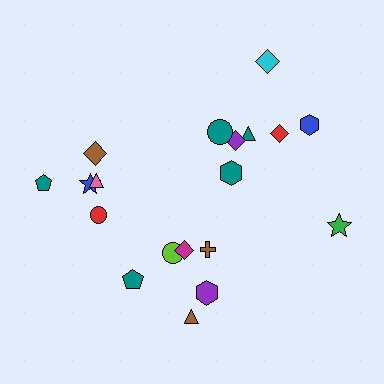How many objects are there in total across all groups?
There are 19 objects.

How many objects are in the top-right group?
There are 8 objects.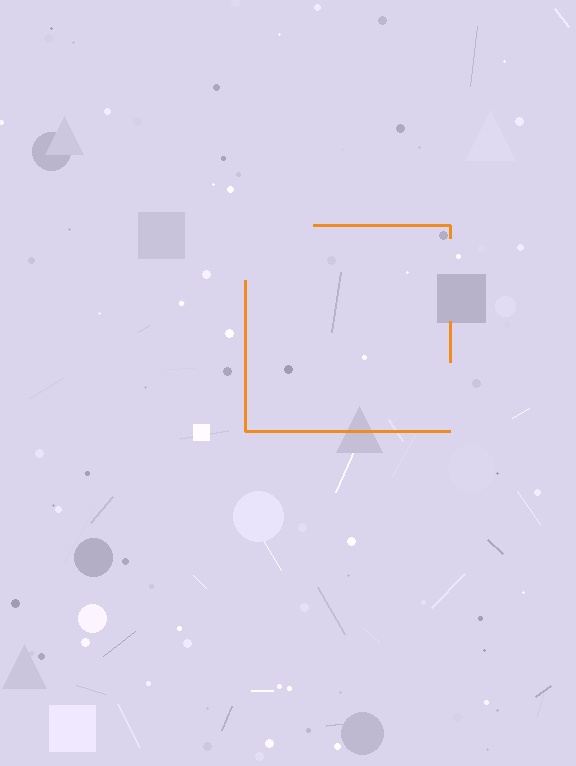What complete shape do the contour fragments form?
The contour fragments form a square.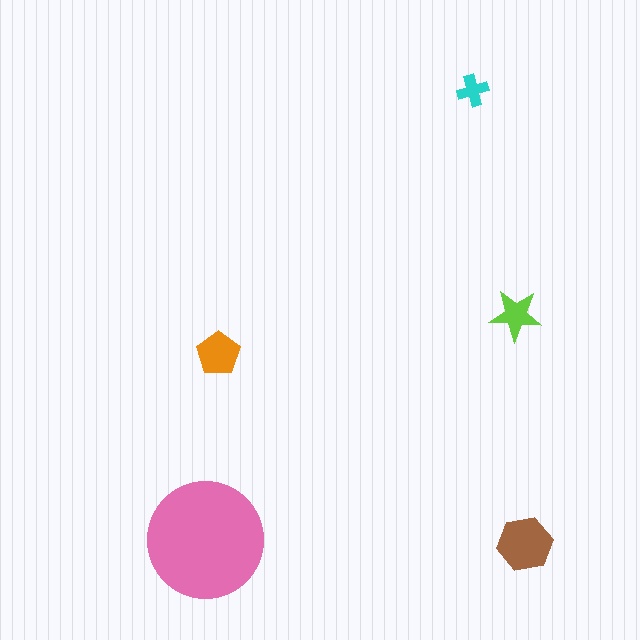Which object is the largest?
The pink circle.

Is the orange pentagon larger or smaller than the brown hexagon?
Smaller.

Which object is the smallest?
The cyan cross.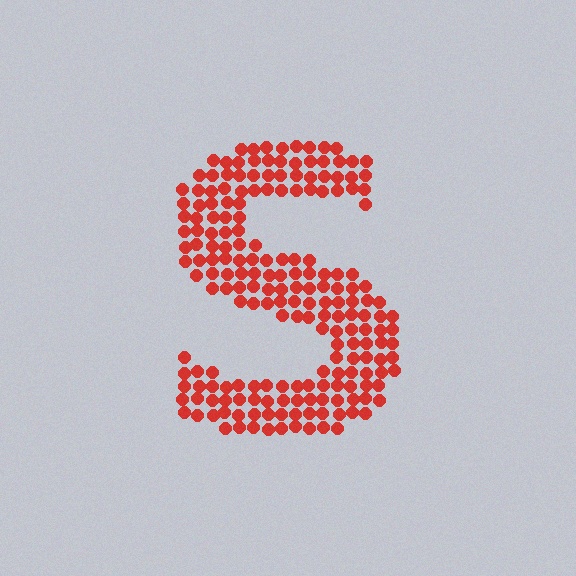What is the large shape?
The large shape is the letter S.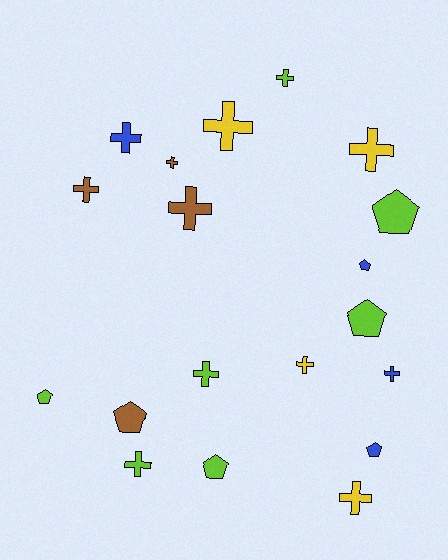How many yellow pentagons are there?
There are no yellow pentagons.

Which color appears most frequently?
Lime, with 7 objects.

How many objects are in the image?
There are 19 objects.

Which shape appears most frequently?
Cross, with 12 objects.